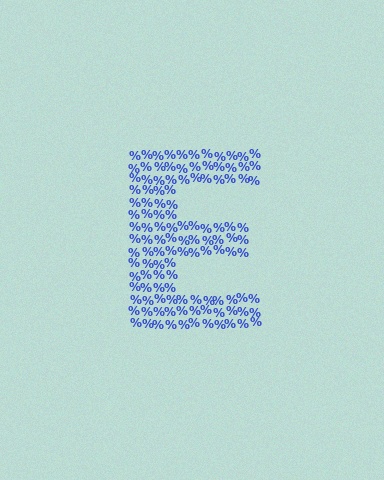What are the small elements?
The small elements are percent signs.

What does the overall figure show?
The overall figure shows the letter E.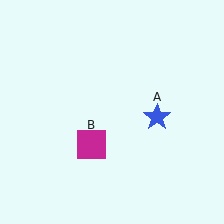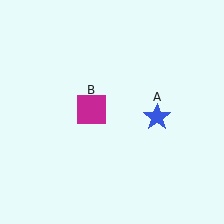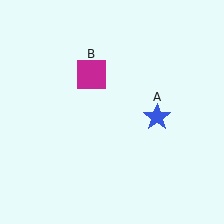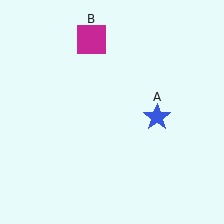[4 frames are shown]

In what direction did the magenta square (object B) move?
The magenta square (object B) moved up.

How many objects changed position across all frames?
1 object changed position: magenta square (object B).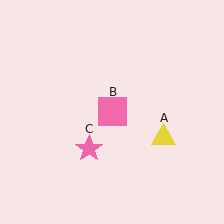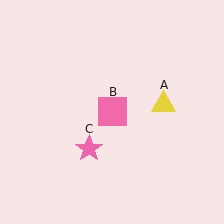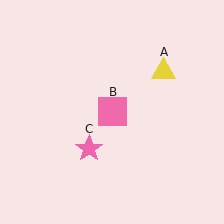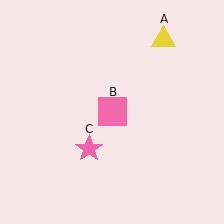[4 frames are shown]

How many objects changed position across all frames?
1 object changed position: yellow triangle (object A).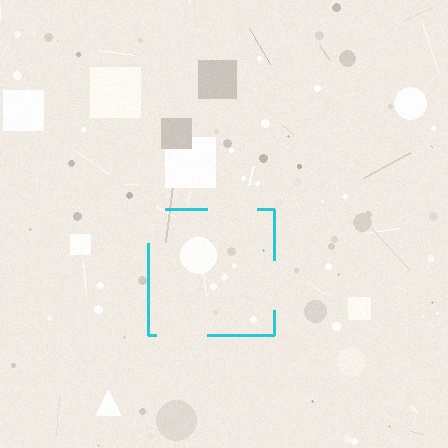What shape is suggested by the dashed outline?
The dashed outline suggests a square.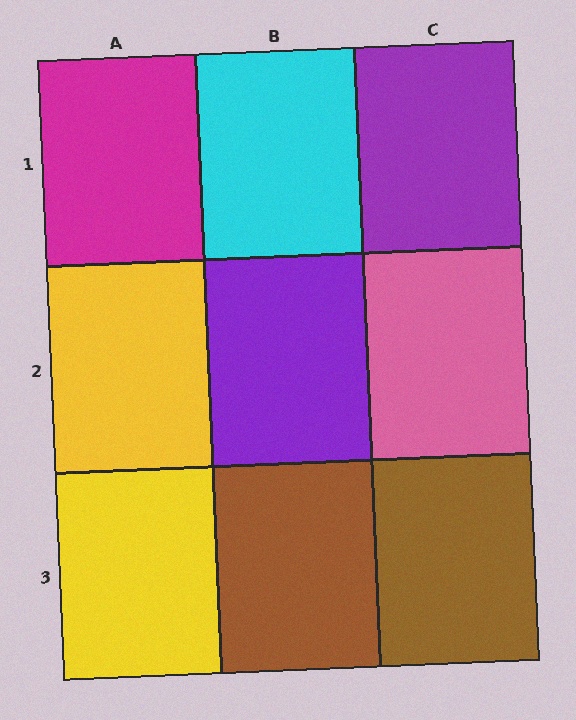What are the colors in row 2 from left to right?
Yellow, purple, pink.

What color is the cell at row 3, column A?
Yellow.